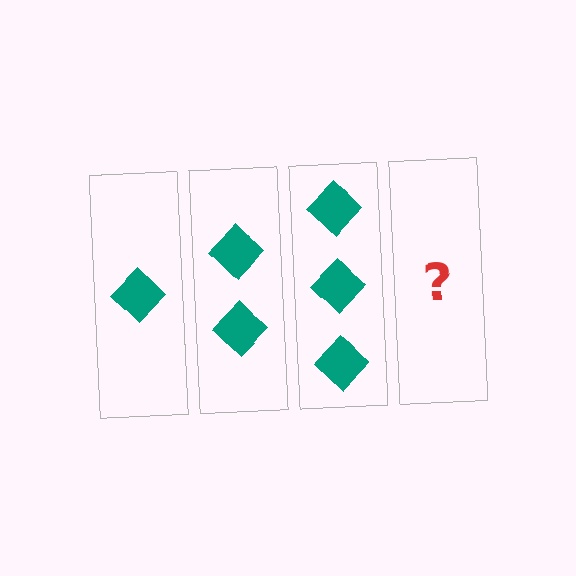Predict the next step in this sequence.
The next step is 4 diamonds.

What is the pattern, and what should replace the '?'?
The pattern is that each step adds one more diamond. The '?' should be 4 diamonds.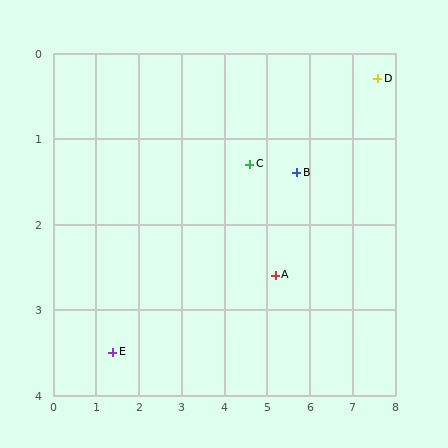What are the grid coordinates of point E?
Point E is at approximately (1.4, 3.5).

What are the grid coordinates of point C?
Point C is at approximately (4.6, 1.3).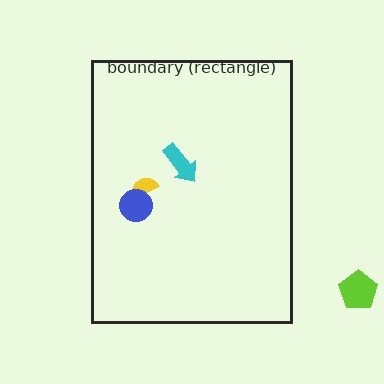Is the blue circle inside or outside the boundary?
Inside.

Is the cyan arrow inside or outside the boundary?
Inside.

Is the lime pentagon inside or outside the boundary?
Outside.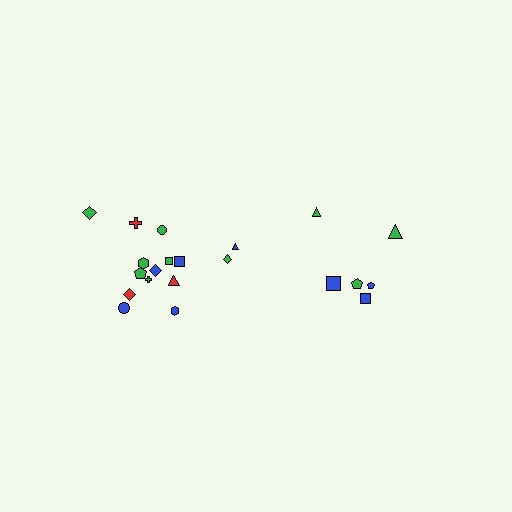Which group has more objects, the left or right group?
The left group.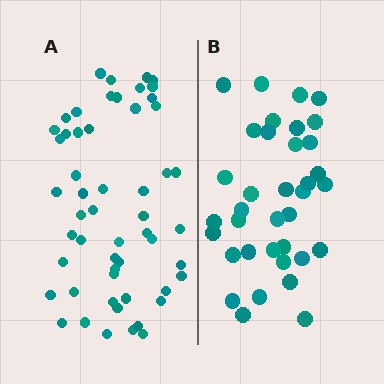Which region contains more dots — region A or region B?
Region A (the left region) has more dots.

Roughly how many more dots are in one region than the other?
Region A has approximately 20 more dots than region B.